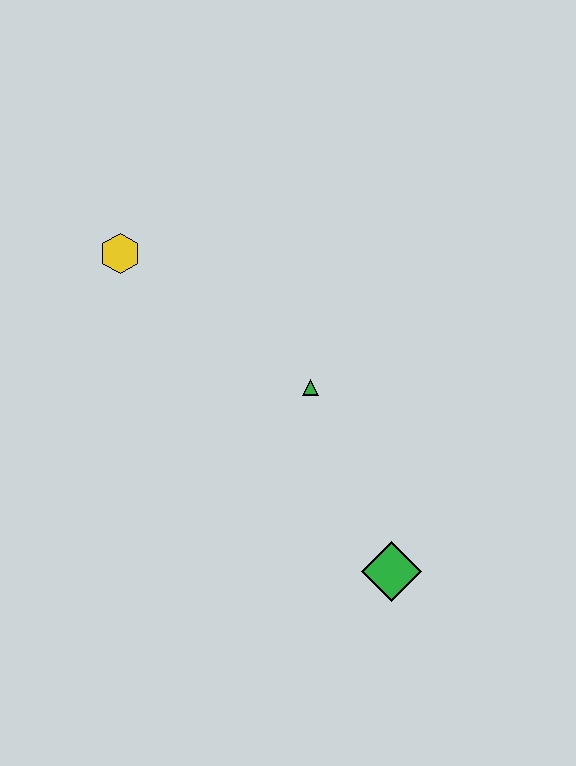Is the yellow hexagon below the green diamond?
No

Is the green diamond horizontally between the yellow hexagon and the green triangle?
No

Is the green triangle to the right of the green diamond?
No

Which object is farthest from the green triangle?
The yellow hexagon is farthest from the green triangle.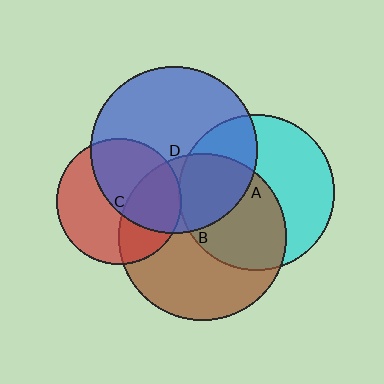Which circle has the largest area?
Circle B (brown).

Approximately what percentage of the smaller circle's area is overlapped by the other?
Approximately 35%.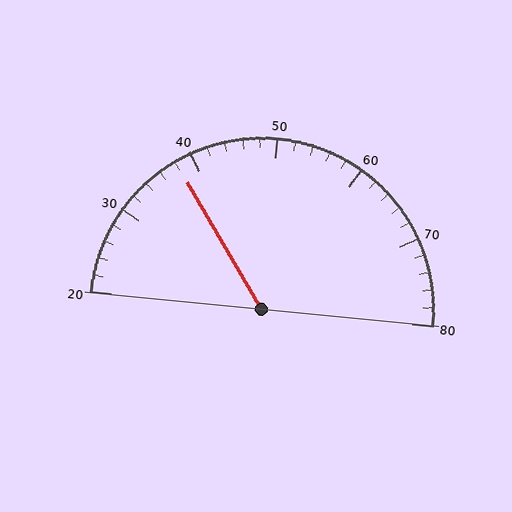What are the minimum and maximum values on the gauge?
The gauge ranges from 20 to 80.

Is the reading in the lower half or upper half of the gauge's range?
The reading is in the lower half of the range (20 to 80).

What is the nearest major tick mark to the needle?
The nearest major tick mark is 40.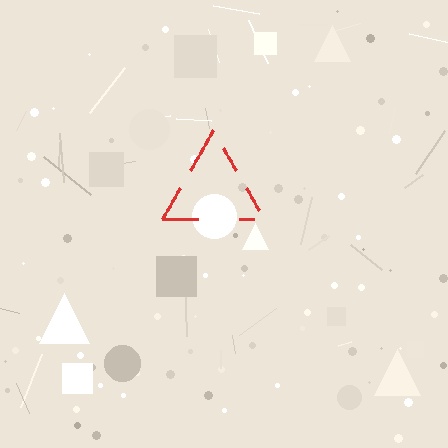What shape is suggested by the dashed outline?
The dashed outline suggests a triangle.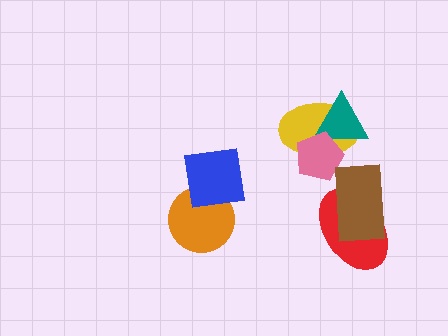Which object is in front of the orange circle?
The blue square is in front of the orange circle.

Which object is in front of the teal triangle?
The pink pentagon is in front of the teal triangle.